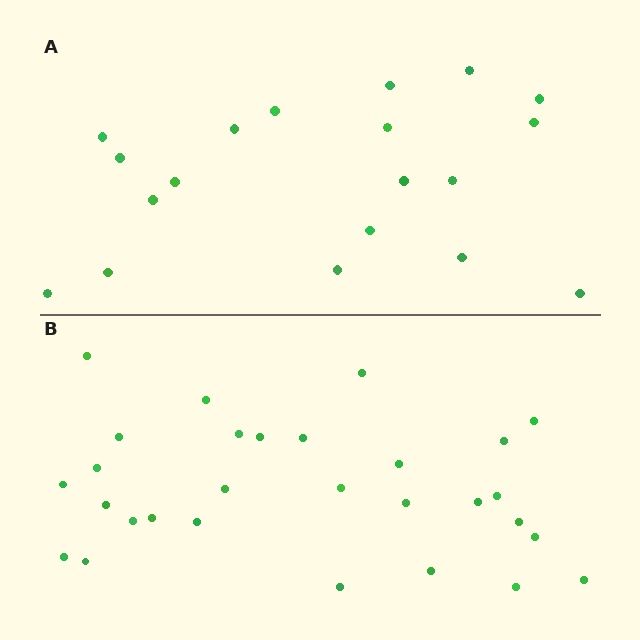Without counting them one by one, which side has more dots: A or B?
Region B (the bottom region) has more dots.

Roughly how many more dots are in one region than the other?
Region B has roughly 10 or so more dots than region A.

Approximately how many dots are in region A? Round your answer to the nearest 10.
About 20 dots. (The exact count is 19, which rounds to 20.)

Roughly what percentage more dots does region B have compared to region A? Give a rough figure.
About 55% more.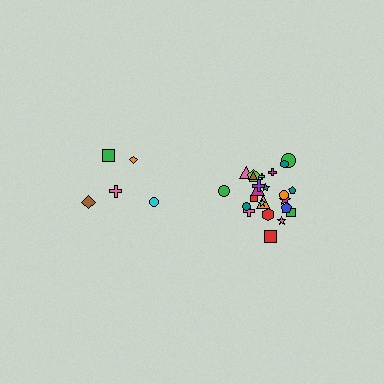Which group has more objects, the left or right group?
The right group.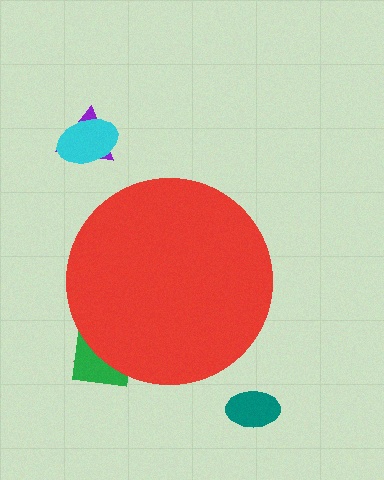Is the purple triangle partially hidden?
No, the purple triangle is fully visible.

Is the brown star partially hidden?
Yes, the brown star is partially hidden behind the red circle.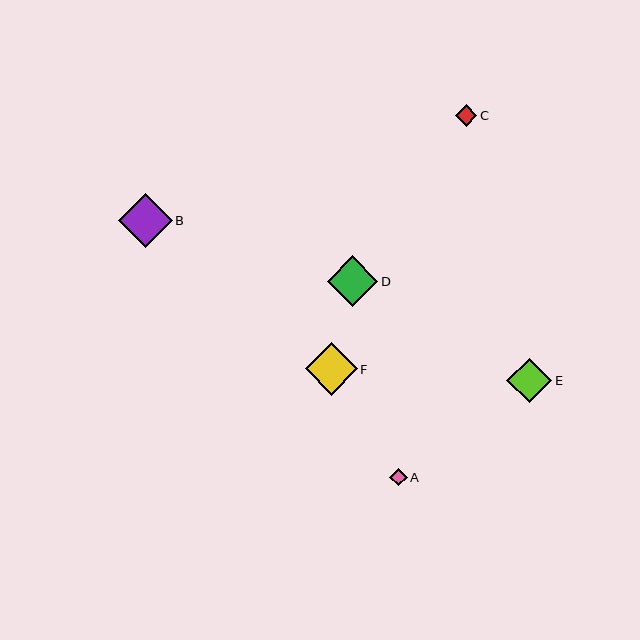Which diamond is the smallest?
Diamond A is the smallest with a size of approximately 18 pixels.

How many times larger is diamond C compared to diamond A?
Diamond C is approximately 1.2 times the size of diamond A.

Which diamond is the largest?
Diamond B is the largest with a size of approximately 54 pixels.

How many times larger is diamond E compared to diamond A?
Diamond E is approximately 2.5 times the size of diamond A.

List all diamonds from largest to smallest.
From largest to smallest: B, F, D, E, C, A.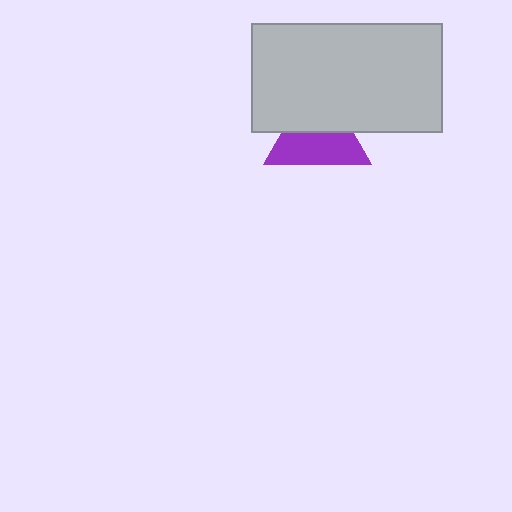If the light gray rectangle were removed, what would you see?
You would see the complete purple triangle.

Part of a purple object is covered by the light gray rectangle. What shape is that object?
It is a triangle.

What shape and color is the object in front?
The object in front is a light gray rectangle.